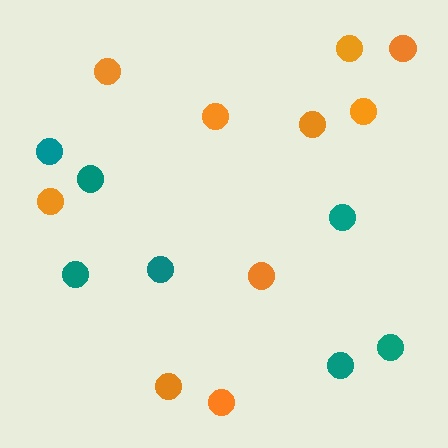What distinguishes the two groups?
There are 2 groups: one group of teal circles (7) and one group of orange circles (10).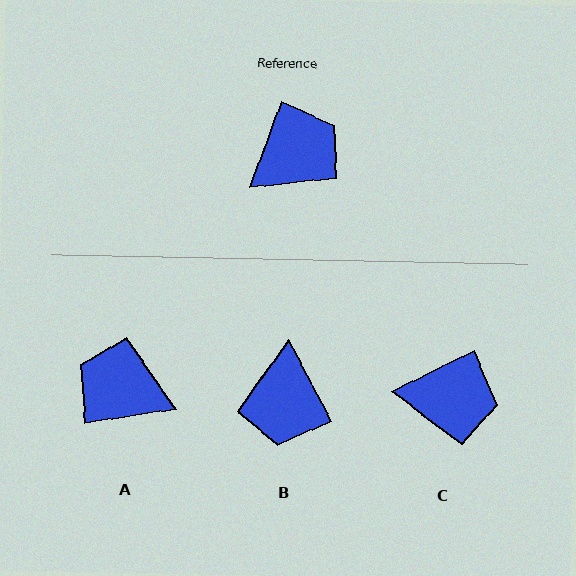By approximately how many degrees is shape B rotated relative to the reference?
Approximately 132 degrees clockwise.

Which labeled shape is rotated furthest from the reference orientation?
B, about 132 degrees away.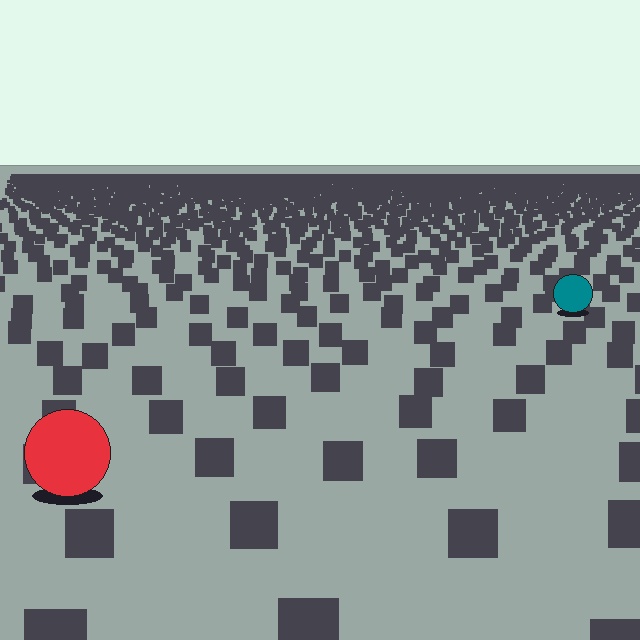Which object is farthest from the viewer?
The teal circle is farthest from the viewer. It appears smaller and the ground texture around it is denser.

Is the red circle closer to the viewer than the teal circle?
Yes. The red circle is closer — you can tell from the texture gradient: the ground texture is coarser near it.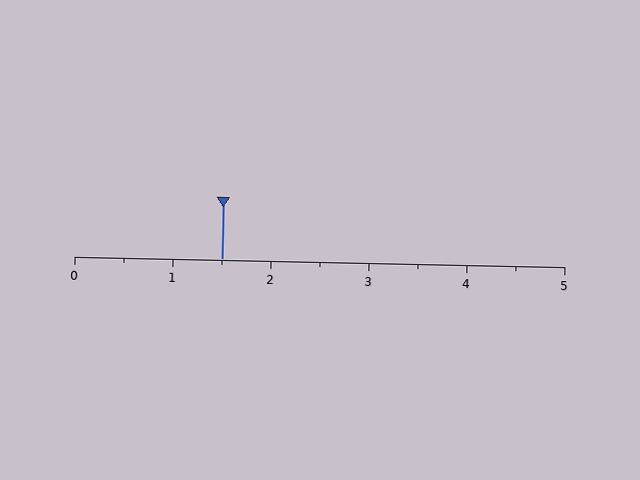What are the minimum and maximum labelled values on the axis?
The axis runs from 0 to 5.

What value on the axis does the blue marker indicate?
The marker indicates approximately 1.5.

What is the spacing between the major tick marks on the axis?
The major ticks are spaced 1 apart.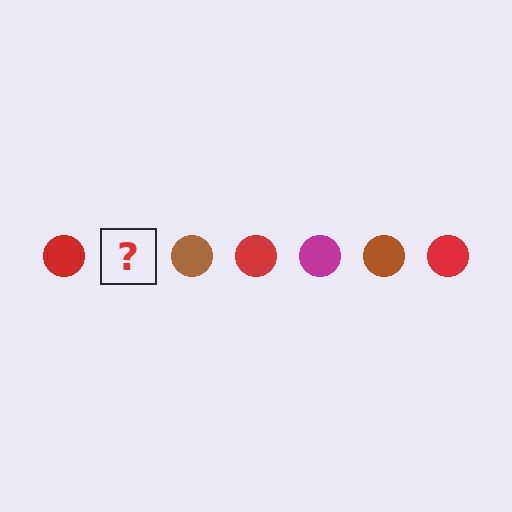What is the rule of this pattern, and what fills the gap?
The rule is that the pattern cycles through red, magenta, brown circles. The gap should be filled with a magenta circle.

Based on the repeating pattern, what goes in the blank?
The blank should be a magenta circle.